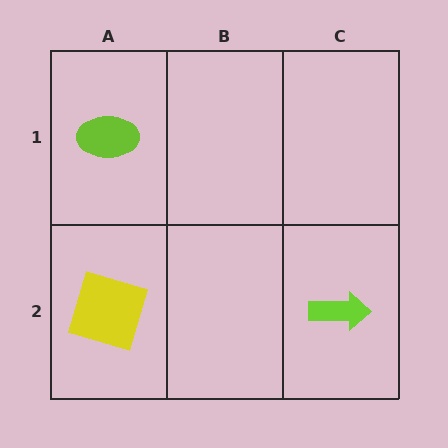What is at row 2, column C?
A lime arrow.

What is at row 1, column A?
A lime ellipse.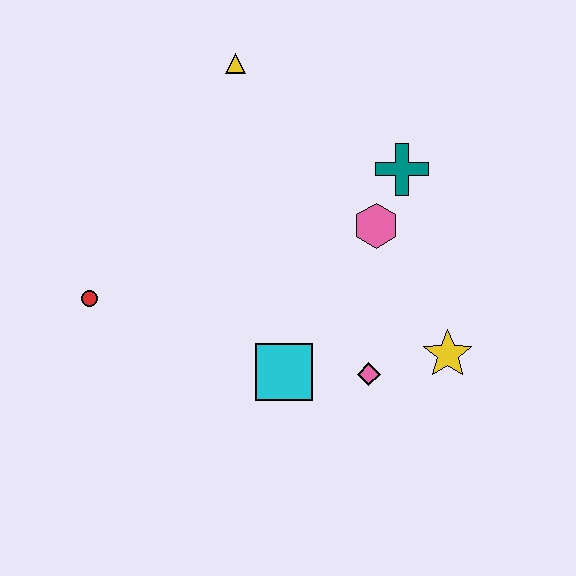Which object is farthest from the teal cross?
The red circle is farthest from the teal cross.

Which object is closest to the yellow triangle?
The teal cross is closest to the yellow triangle.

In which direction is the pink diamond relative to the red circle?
The pink diamond is to the right of the red circle.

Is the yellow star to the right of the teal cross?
Yes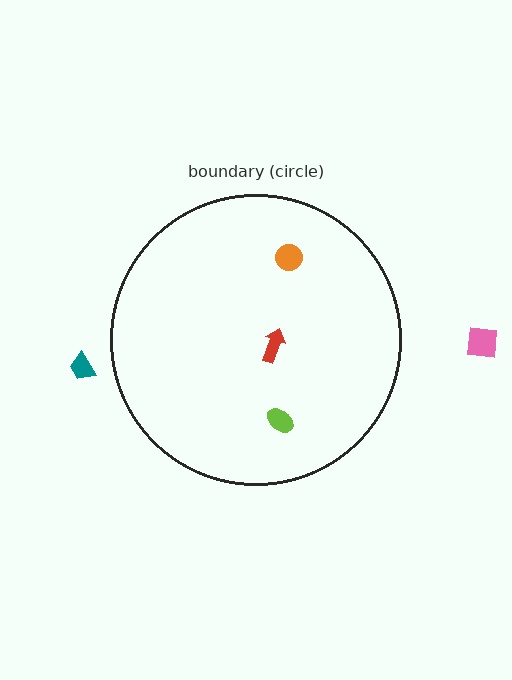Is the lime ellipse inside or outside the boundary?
Inside.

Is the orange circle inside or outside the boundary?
Inside.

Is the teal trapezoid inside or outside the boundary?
Outside.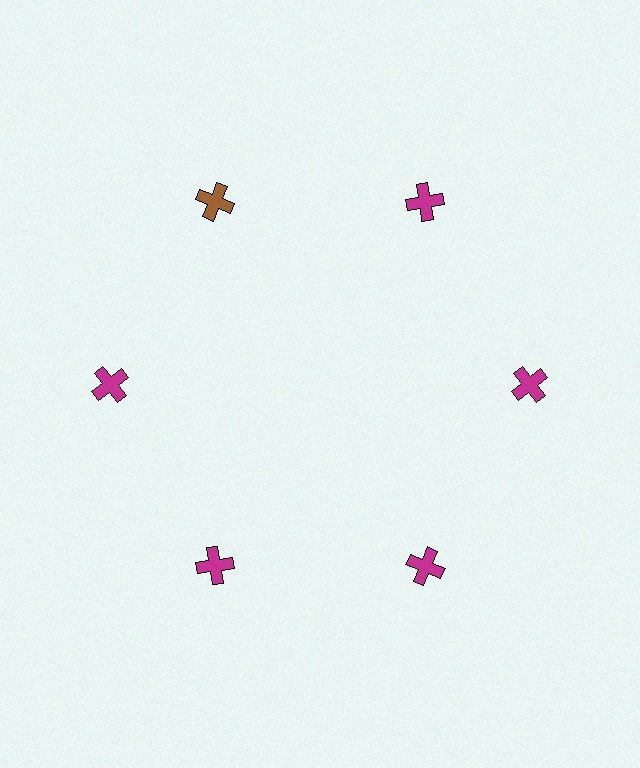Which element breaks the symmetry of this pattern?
The brown cross at roughly the 11 o'clock position breaks the symmetry. All other shapes are magenta crosses.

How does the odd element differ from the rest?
It has a different color: brown instead of magenta.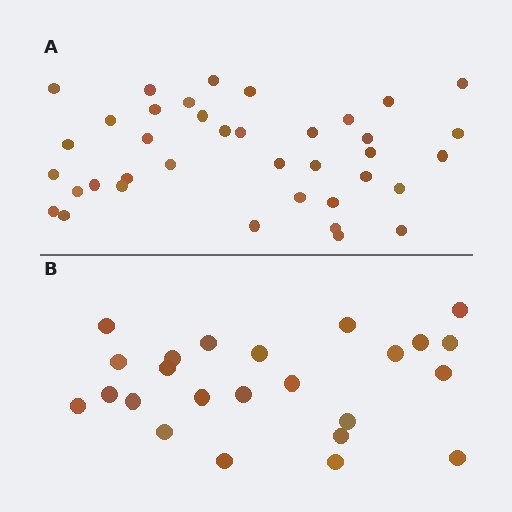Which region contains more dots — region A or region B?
Region A (the top region) has more dots.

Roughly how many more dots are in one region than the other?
Region A has approximately 15 more dots than region B.